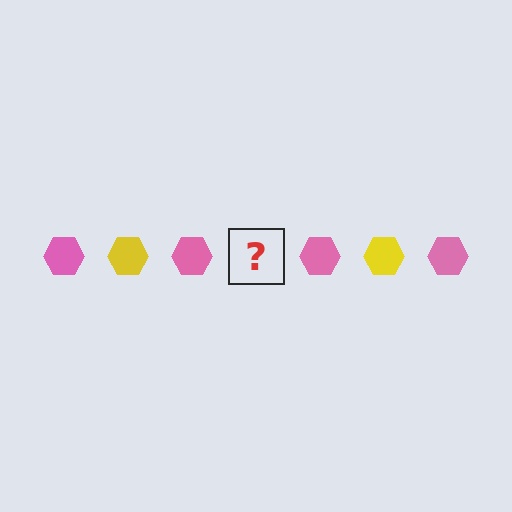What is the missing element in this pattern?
The missing element is a yellow hexagon.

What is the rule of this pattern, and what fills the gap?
The rule is that the pattern cycles through pink, yellow hexagons. The gap should be filled with a yellow hexagon.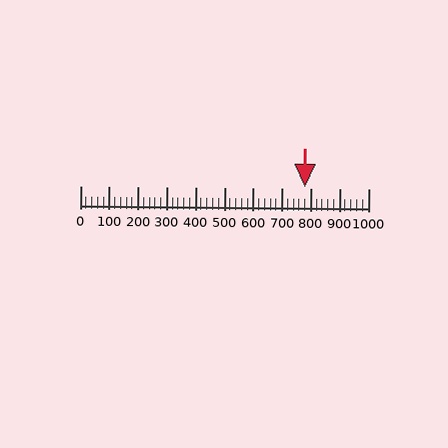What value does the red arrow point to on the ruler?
The red arrow points to approximately 778.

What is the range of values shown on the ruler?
The ruler shows values from 0 to 1000.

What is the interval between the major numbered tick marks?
The major tick marks are spaced 100 units apart.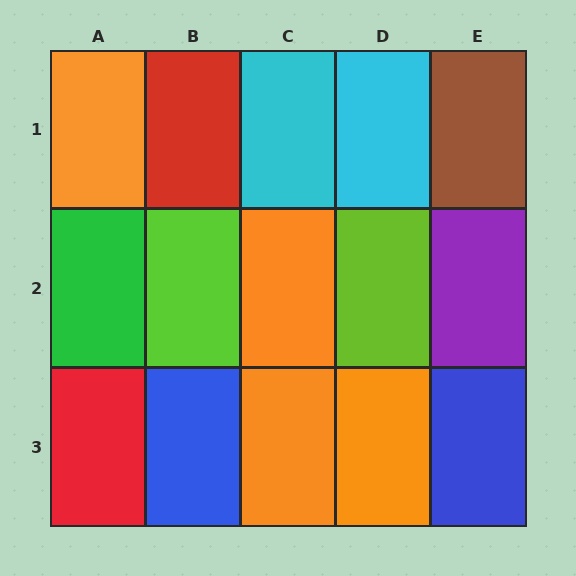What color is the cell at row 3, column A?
Red.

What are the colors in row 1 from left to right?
Orange, red, cyan, cyan, brown.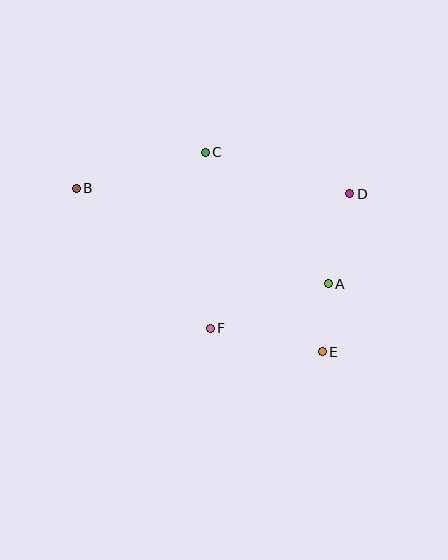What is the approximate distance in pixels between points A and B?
The distance between A and B is approximately 270 pixels.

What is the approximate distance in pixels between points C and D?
The distance between C and D is approximately 151 pixels.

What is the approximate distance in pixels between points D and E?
The distance between D and E is approximately 160 pixels.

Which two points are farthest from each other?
Points B and E are farthest from each other.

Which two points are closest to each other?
Points A and E are closest to each other.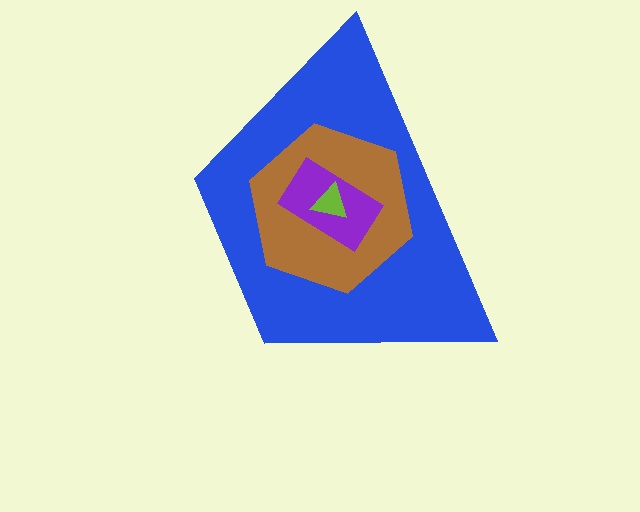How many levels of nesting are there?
4.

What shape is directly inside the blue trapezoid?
The brown hexagon.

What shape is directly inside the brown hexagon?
The purple rectangle.